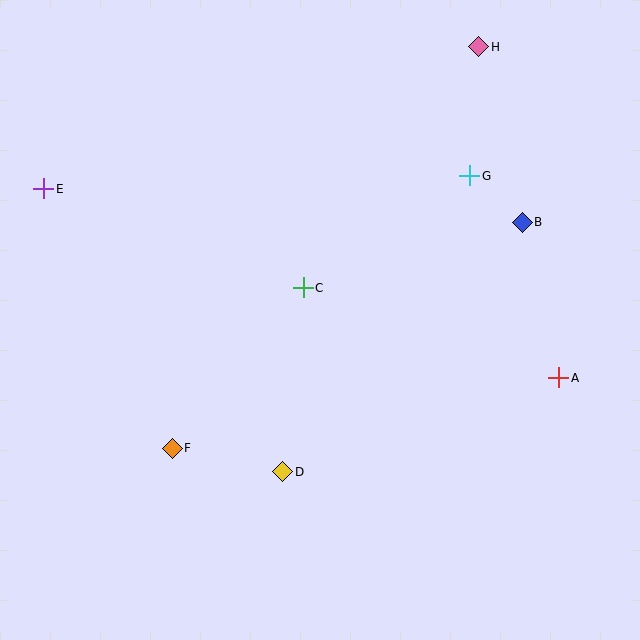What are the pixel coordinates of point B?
Point B is at (522, 222).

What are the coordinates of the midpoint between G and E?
The midpoint between G and E is at (257, 182).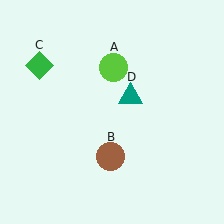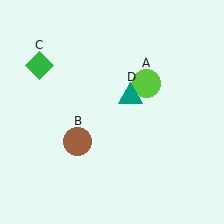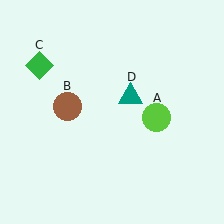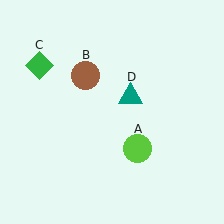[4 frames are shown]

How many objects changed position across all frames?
2 objects changed position: lime circle (object A), brown circle (object B).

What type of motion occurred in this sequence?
The lime circle (object A), brown circle (object B) rotated clockwise around the center of the scene.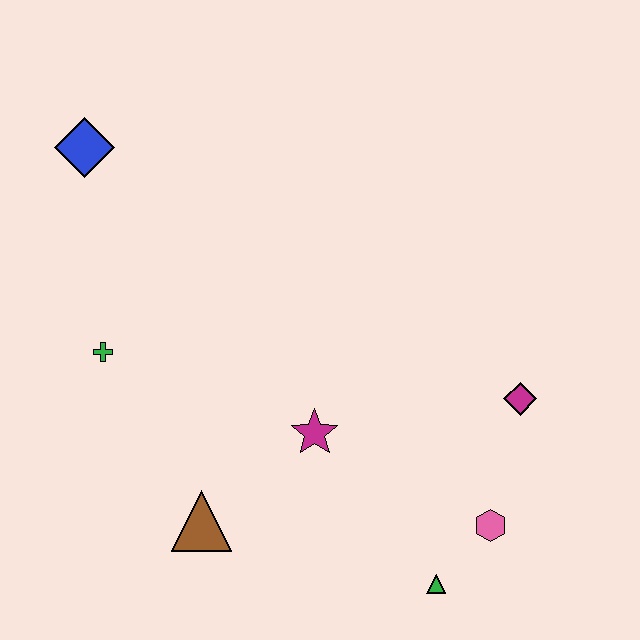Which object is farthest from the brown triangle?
The blue diamond is farthest from the brown triangle.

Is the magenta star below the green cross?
Yes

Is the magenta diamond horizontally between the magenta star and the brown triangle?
No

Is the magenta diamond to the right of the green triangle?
Yes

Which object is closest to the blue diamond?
The green cross is closest to the blue diamond.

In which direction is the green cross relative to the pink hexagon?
The green cross is to the left of the pink hexagon.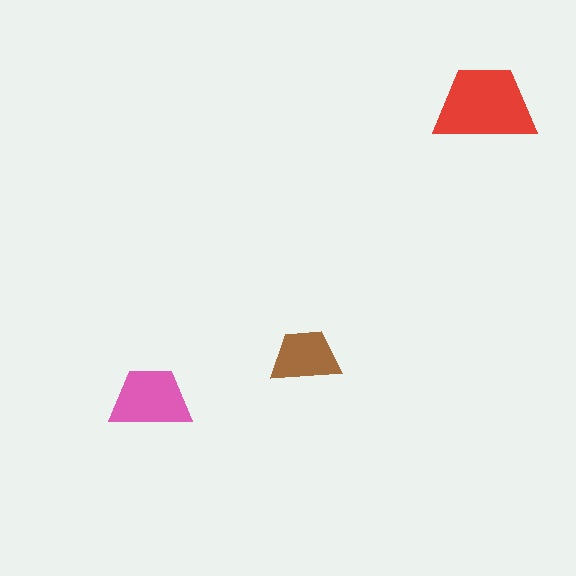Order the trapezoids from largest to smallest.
the red one, the pink one, the brown one.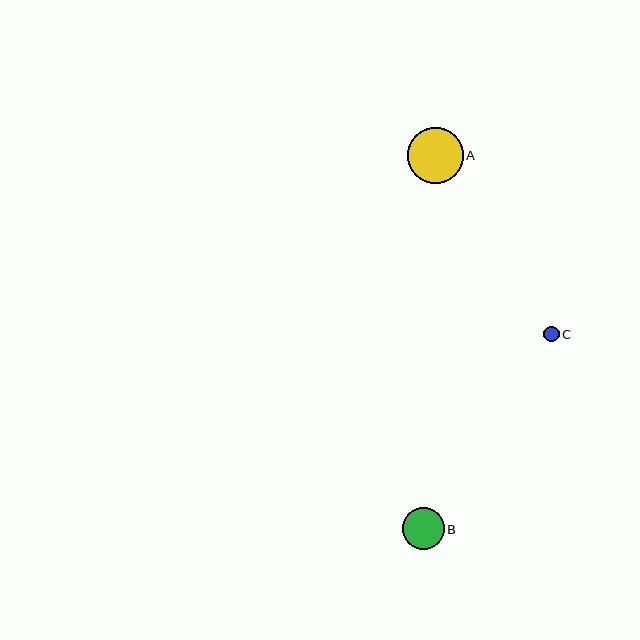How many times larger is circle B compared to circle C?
Circle B is approximately 2.7 times the size of circle C.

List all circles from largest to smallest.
From largest to smallest: A, B, C.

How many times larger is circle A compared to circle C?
Circle A is approximately 3.5 times the size of circle C.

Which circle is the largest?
Circle A is the largest with a size of approximately 55 pixels.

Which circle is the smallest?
Circle C is the smallest with a size of approximately 16 pixels.